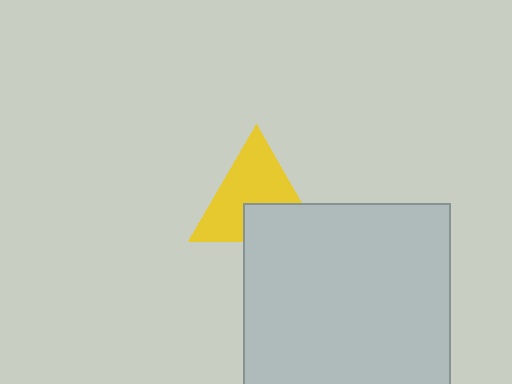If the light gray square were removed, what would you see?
You would see the complete yellow triangle.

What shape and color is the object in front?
The object in front is a light gray square.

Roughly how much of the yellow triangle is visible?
Most of it is visible (roughly 67%).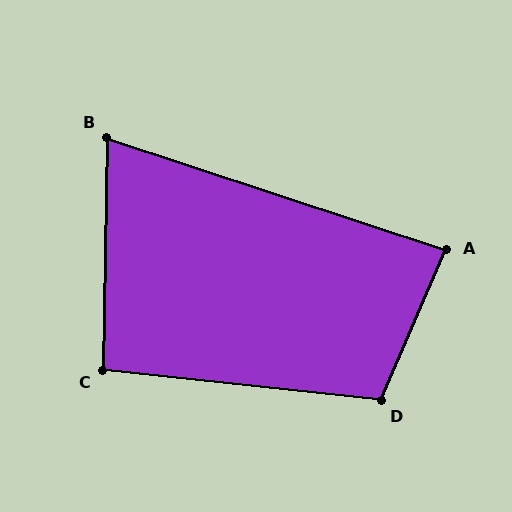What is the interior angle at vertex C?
Approximately 95 degrees (obtuse).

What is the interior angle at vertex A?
Approximately 85 degrees (acute).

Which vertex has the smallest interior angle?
B, at approximately 73 degrees.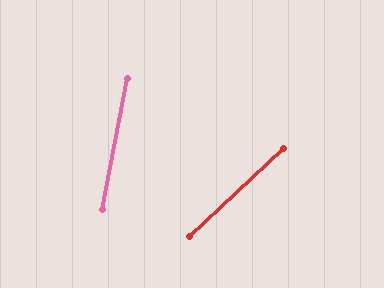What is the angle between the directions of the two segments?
Approximately 36 degrees.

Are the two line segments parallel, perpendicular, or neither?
Neither parallel nor perpendicular — they differ by about 36°.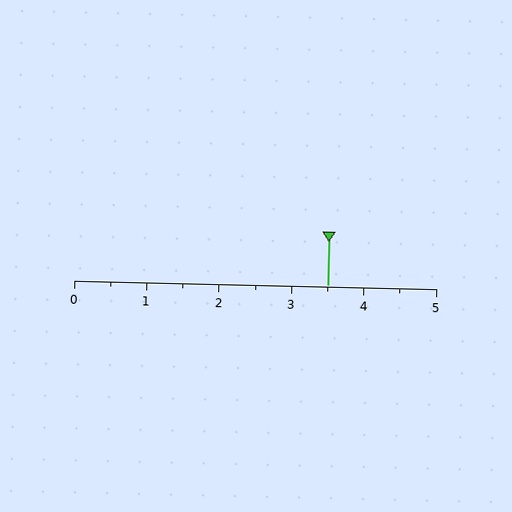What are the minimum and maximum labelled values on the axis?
The axis runs from 0 to 5.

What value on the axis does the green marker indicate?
The marker indicates approximately 3.5.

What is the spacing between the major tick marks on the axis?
The major ticks are spaced 1 apart.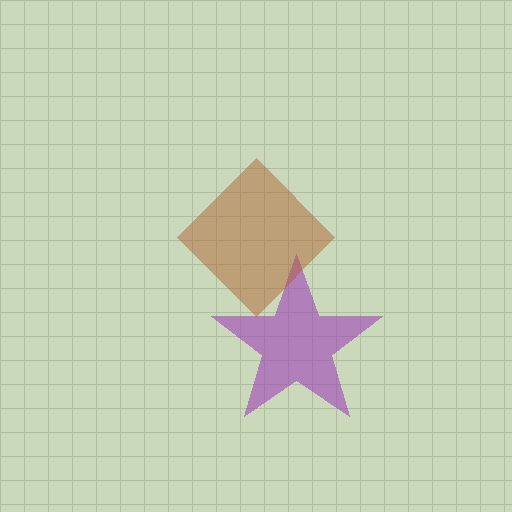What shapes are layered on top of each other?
The layered shapes are: a purple star, a brown diamond.